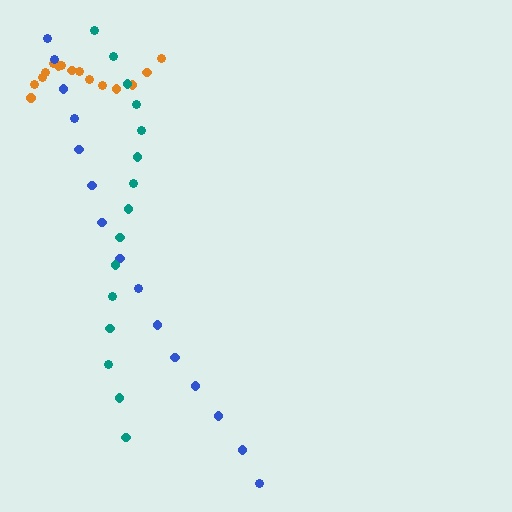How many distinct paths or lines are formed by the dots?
There are 3 distinct paths.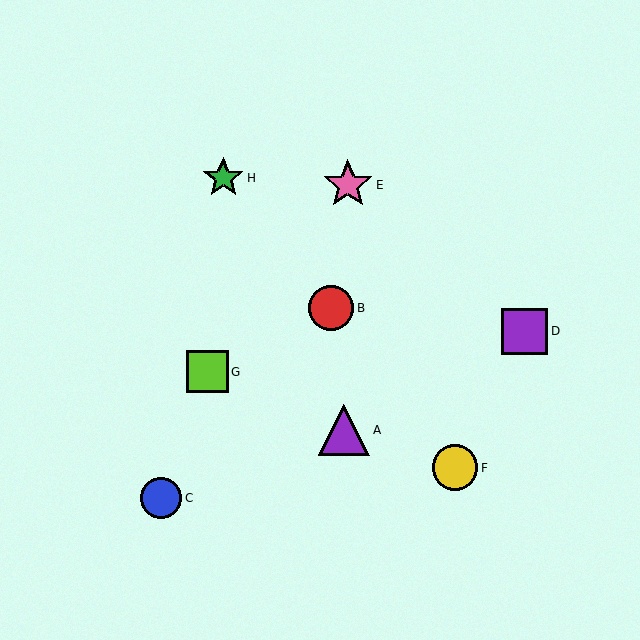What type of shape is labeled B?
Shape B is a red circle.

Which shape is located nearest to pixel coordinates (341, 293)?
The red circle (labeled B) at (331, 308) is nearest to that location.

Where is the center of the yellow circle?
The center of the yellow circle is at (455, 468).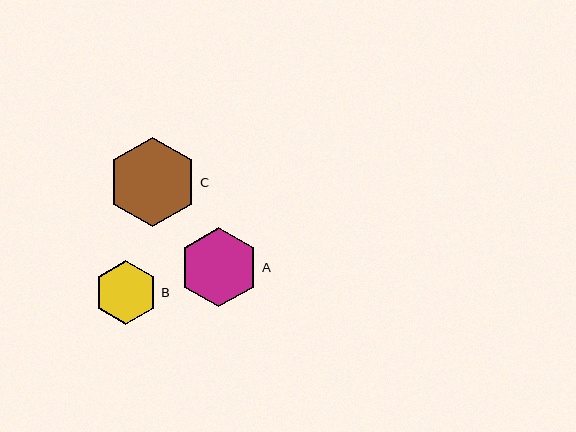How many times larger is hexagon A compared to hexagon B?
Hexagon A is approximately 1.3 times the size of hexagon B.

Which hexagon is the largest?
Hexagon C is the largest with a size of approximately 90 pixels.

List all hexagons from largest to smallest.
From largest to smallest: C, A, B.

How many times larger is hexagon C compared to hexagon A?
Hexagon C is approximately 1.1 times the size of hexagon A.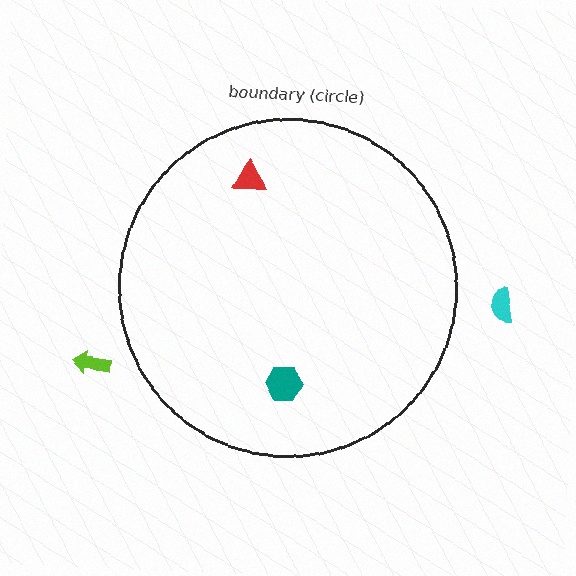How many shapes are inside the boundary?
2 inside, 2 outside.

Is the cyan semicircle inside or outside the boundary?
Outside.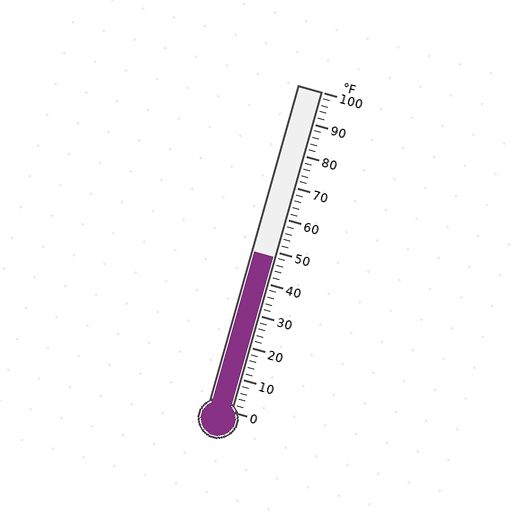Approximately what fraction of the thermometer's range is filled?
The thermometer is filled to approximately 50% of its range.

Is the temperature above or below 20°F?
The temperature is above 20°F.